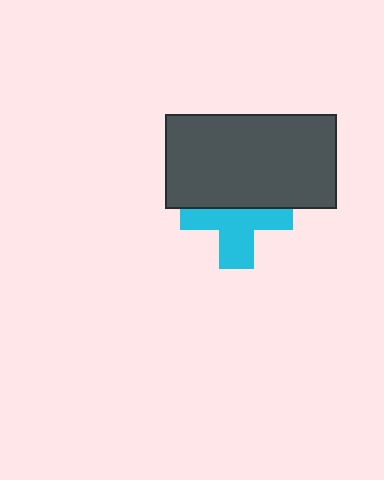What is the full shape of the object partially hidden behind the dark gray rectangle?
The partially hidden object is a cyan cross.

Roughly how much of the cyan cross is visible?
About half of it is visible (roughly 56%).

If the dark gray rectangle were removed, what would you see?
You would see the complete cyan cross.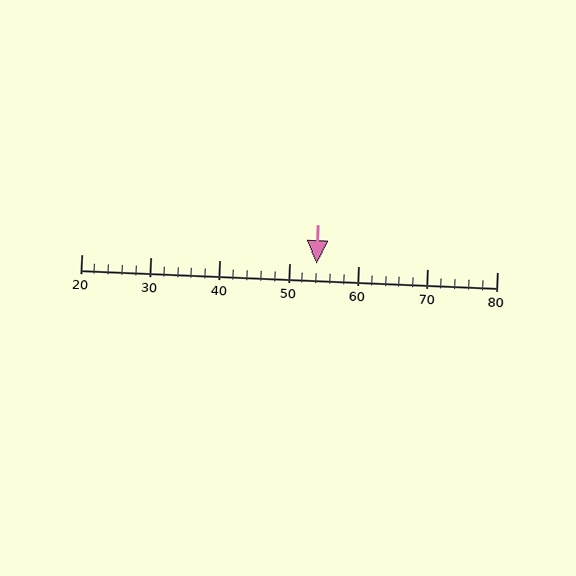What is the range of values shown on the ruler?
The ruler shows values from 20 to 80.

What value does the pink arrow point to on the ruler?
The pink arrow points to approximately 54.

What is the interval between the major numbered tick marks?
The major tick marks are spaced 10 units apart.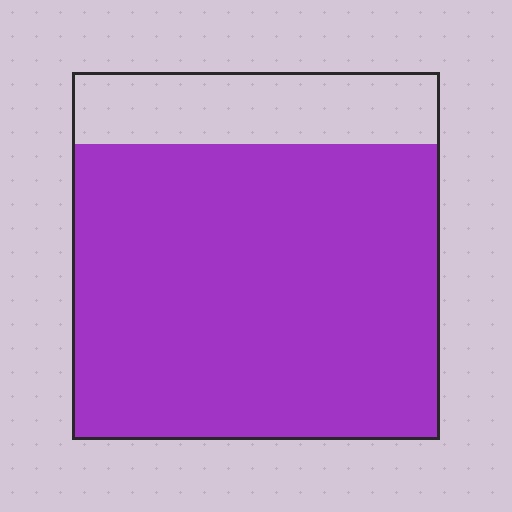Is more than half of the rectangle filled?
Yes.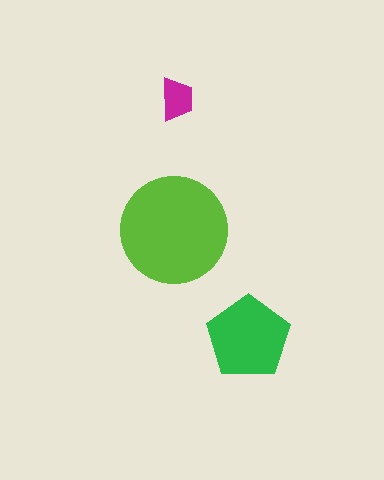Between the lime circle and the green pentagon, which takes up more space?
The lime circle.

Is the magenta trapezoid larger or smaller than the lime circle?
Smaller.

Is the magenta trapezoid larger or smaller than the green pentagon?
Smaller.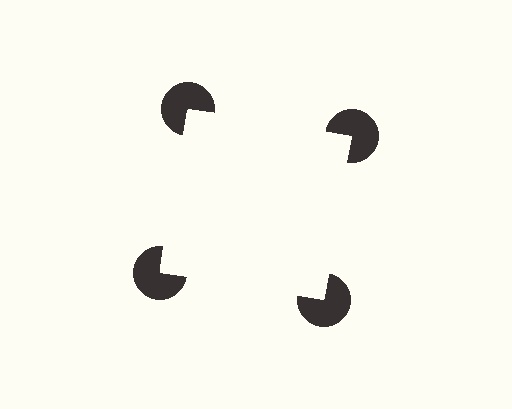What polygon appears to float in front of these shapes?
An illusory square — its edges are inferred from the aligned wedge cuts in the pac-man discs, not physically drawn.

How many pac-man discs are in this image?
There are 4 — one at each vertex of the illusory square.